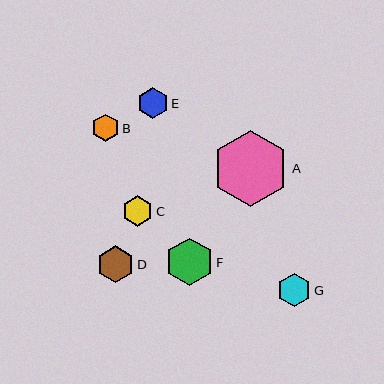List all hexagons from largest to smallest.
From largest to smallest: A, F, D, G, E, C, B.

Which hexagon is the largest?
Hexagon A is the largest with a size of approximately 76 pixels.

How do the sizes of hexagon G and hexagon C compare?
Hexagon G and hexagon C are approximately the same size.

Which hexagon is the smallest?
Hexagon B is the smallest with a size of approximately 28 pixels.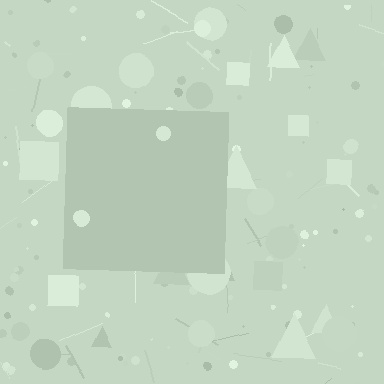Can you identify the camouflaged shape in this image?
The camouflaged shape is a square.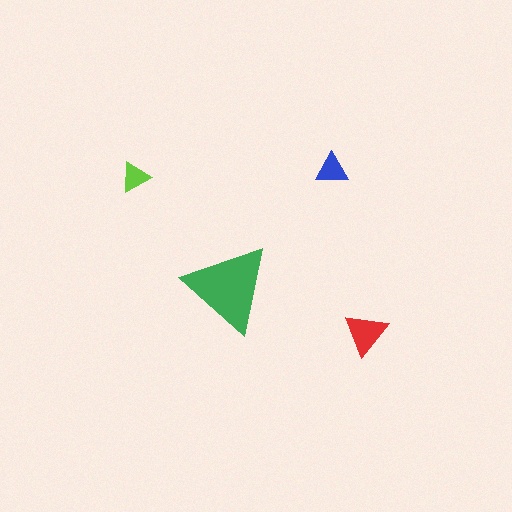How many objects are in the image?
There are 4 objects in the image.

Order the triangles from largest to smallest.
the green one, the red one, the blue one, the lime one.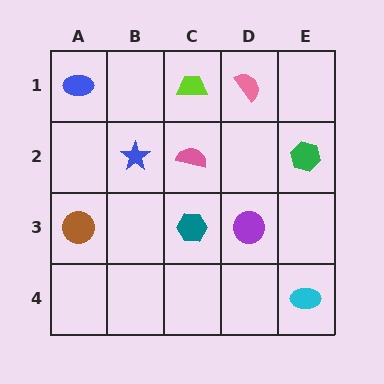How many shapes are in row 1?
3 shapes.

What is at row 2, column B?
A blue star.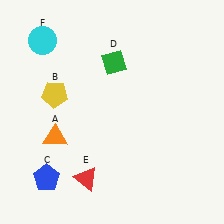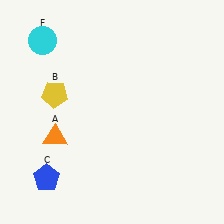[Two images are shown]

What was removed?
The green diamond (D), the red triangle (E) were removed in Image 2.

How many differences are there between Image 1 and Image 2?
There are 2 differences between the two images.